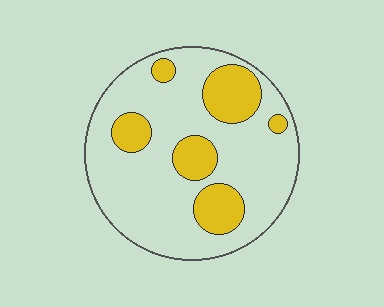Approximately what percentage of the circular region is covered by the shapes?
Approximately 25%.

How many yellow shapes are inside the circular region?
6.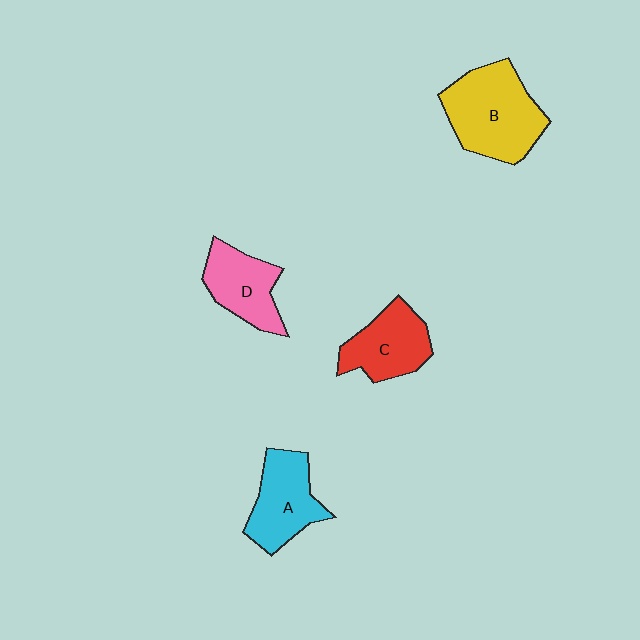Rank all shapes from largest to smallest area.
From largest to smallest: B (yellow), A (cyan), C (red), D (pink).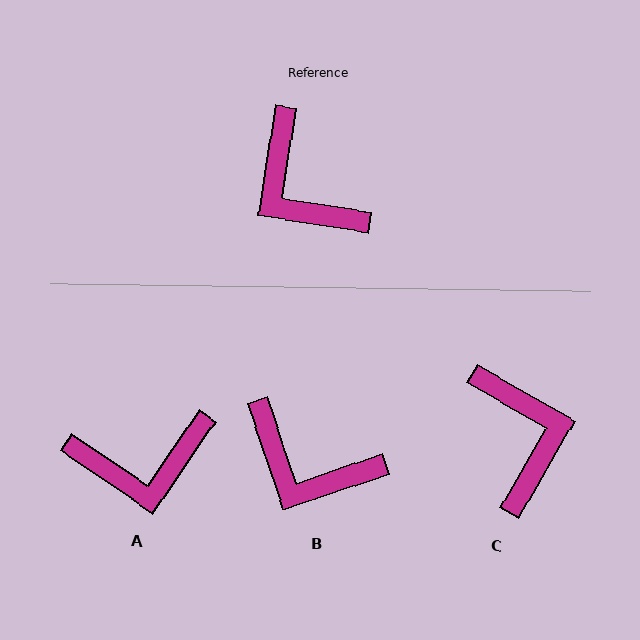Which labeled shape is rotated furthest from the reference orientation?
C, about 159 degrees away.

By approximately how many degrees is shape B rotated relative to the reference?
Approximately 27 degrees counter-clockwise.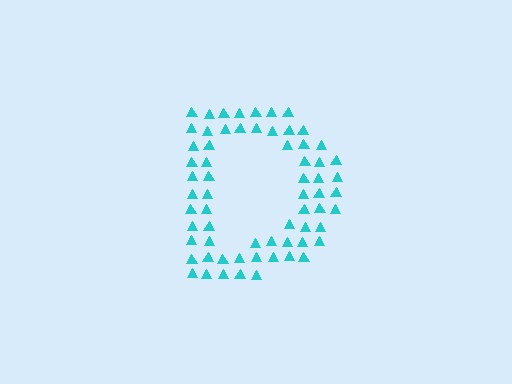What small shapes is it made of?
It is made of small triangles.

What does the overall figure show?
The overall figure shows the letter D.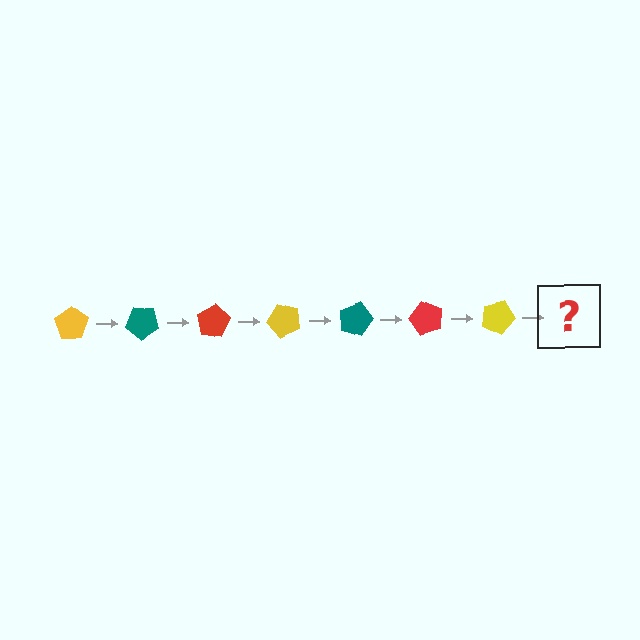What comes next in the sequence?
The next element should be a teal pentagon, rotated 280 degrees from the start.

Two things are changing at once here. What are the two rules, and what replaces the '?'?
The two rules are that it rotates 40 degrees each step and the color cycles through yellow, teal, and red. The '?' should be a teal pentagon, rotated 280 degrees from the start.